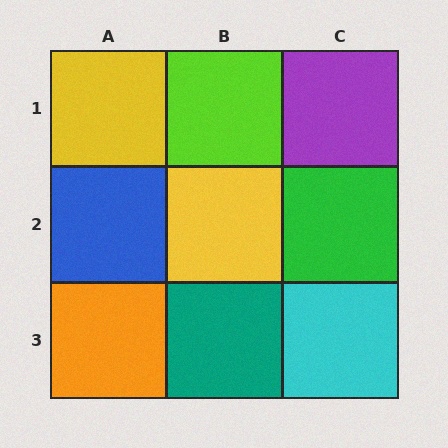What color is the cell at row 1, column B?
Lime.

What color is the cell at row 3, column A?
Orange.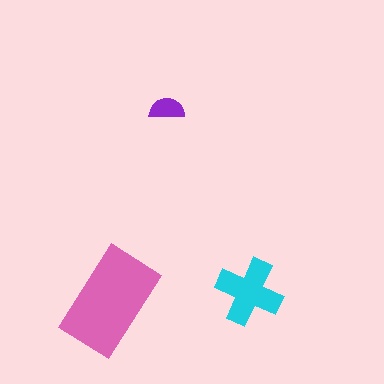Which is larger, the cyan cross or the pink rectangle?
The pink rectangle.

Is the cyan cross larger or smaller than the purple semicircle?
Larger.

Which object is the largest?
The pink rectangle.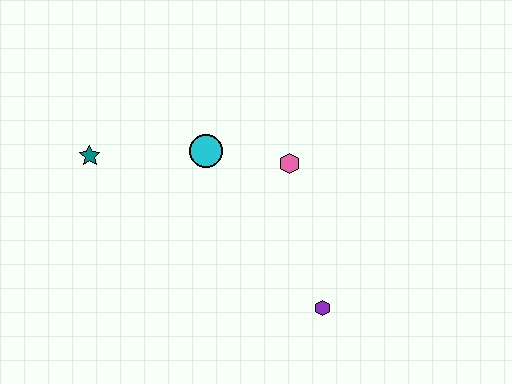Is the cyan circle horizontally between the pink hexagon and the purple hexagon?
No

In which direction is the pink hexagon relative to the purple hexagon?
The pink hexagon is above the purple hexagon.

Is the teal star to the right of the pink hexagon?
No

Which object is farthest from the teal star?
The purple hexagon is farthest from the teal star.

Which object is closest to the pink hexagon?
The cyan circle is closest to the pink hexagon.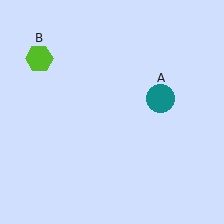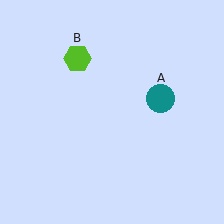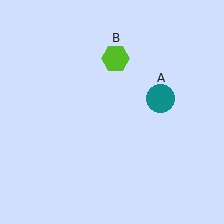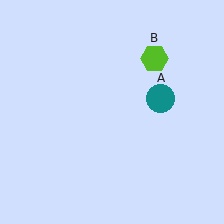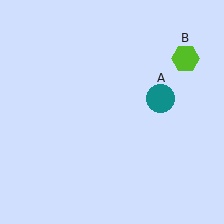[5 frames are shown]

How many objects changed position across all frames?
1 object changed position: lime hexagon (object B).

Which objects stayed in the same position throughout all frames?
Teal circle (object A) remained stationary.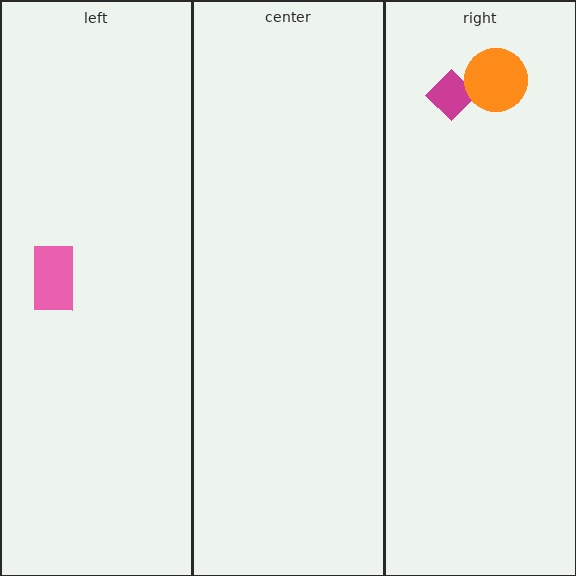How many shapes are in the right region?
2.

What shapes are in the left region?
The pink rectangle.